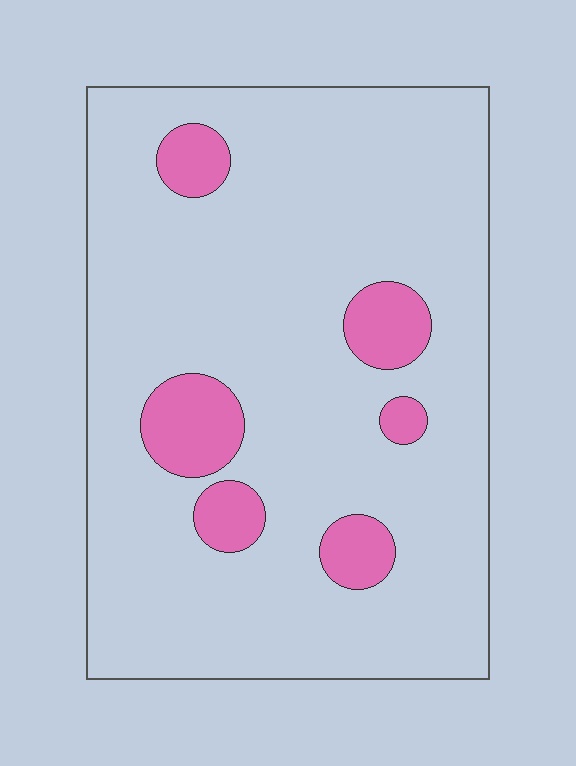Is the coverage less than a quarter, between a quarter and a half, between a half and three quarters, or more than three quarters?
Less than a quarter.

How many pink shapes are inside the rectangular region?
6.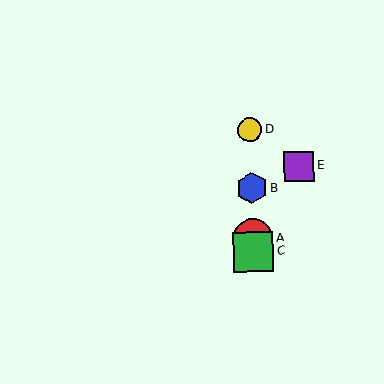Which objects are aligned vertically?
Objects A, B, C, D are aligned vertically.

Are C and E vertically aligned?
No, C is at x≈253 and E is at x≈299.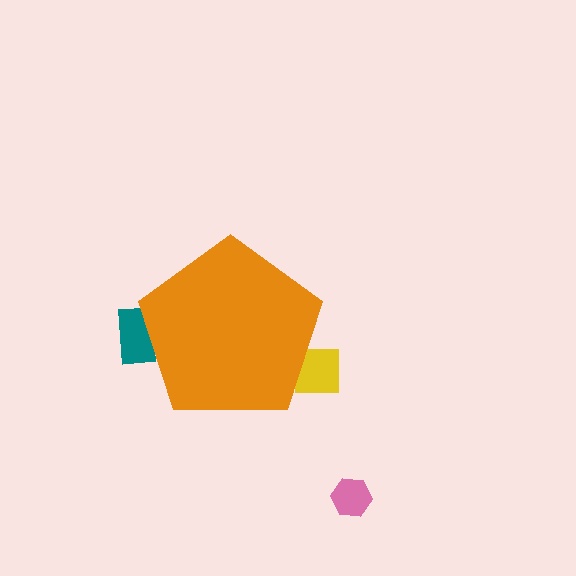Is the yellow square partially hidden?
Yes, the yellow square is partially hidden behind the orange pentagon.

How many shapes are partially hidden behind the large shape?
2 shapes are partially hidden.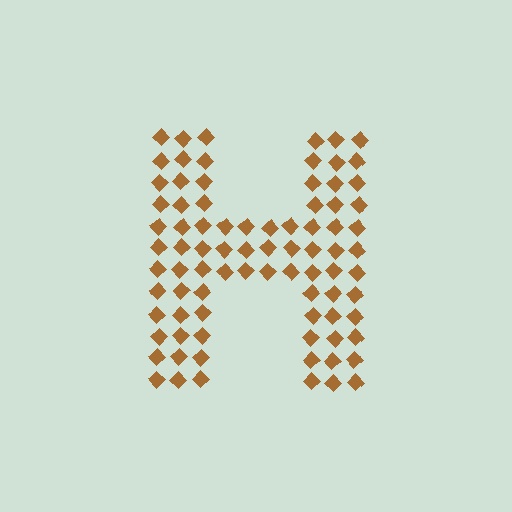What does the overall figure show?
The overall figure shows the letter H.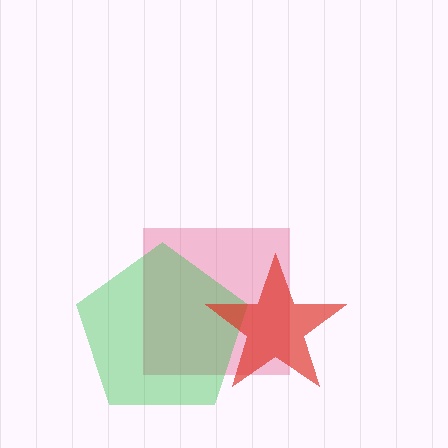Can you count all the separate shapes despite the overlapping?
Yes, there are 3 separate shapes.